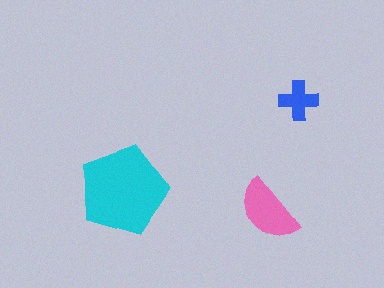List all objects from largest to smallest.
The cyan pentagon, the pink semicircle, the blue cross.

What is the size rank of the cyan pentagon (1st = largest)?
1st.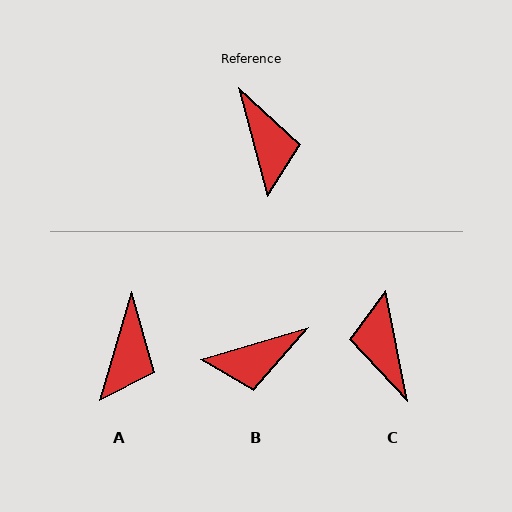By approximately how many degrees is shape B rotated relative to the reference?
Approximately 89 degrees clockwise.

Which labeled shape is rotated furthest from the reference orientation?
C, about 176 degrees away.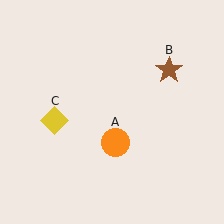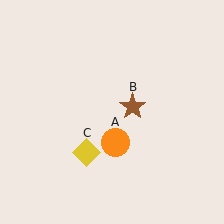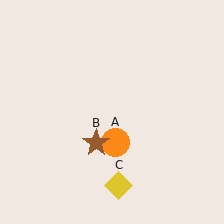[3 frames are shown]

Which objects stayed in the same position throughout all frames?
Orange circle (object A) remained stationary.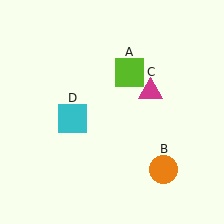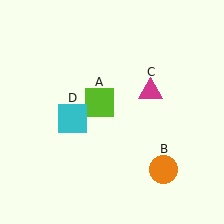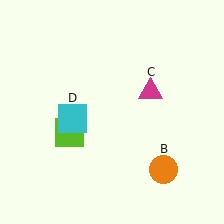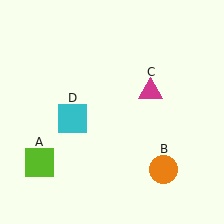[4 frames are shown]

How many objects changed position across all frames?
1 object changed position: lime square (object A).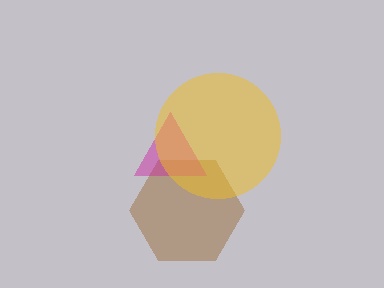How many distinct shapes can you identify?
There are 3 distinct shapes: a brown hexagon, a magenta triangle, a yellow circle.